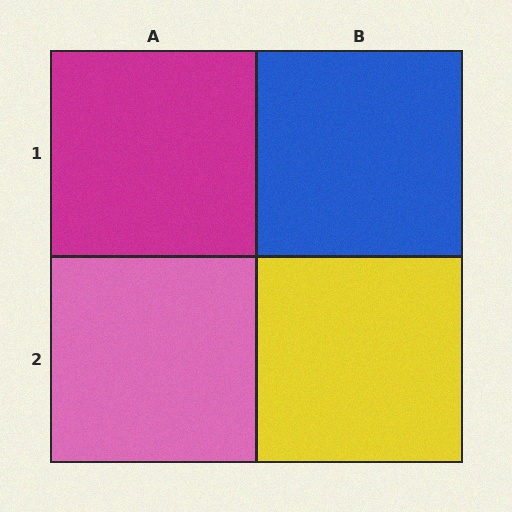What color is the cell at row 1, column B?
Blue.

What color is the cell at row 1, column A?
Magenta.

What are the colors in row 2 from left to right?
Pink, yellow.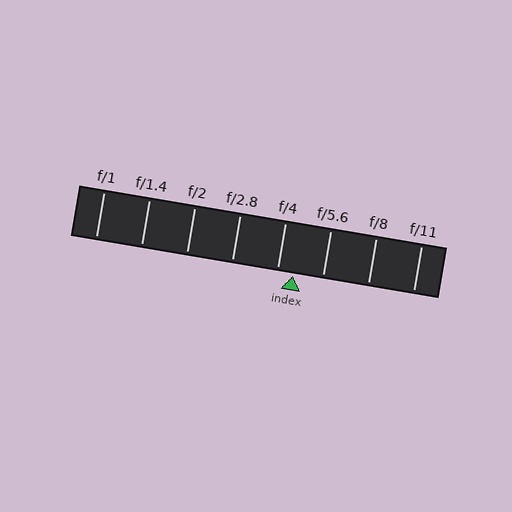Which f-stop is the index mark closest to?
The index mark is closest to f/4.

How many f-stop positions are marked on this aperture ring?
There are 8 f-stop positions marked.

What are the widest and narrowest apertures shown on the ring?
The widest aperture shown is f/1 and the narrowest is f/11.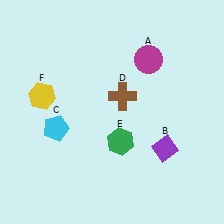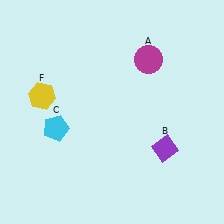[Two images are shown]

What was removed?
The green hexagon (E), the brown cross (D) were removed in Image 2.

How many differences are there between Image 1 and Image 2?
There are 2 differences between the two images.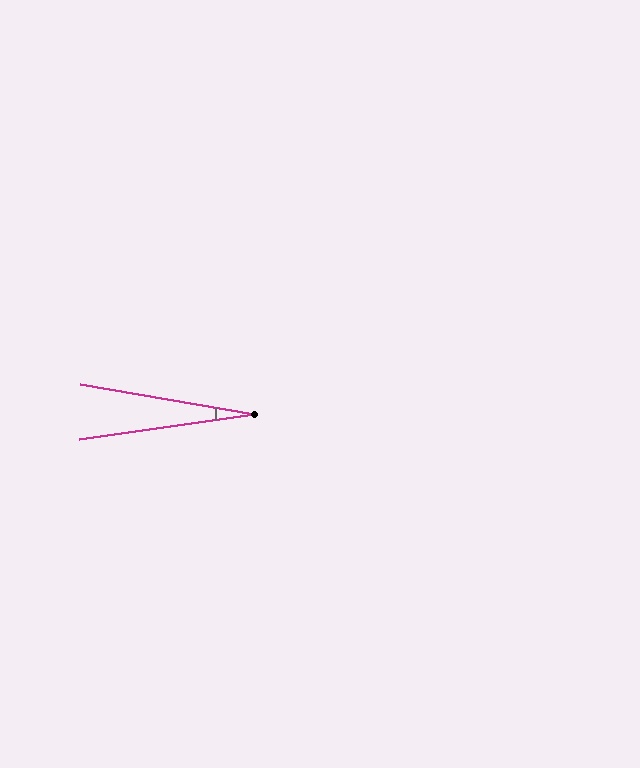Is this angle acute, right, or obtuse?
It is acute.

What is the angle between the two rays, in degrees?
Approximately 18 degrees.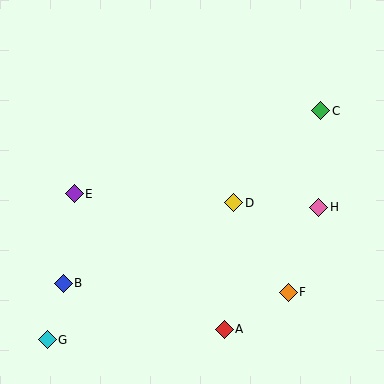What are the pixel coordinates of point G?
Point G is at (47, 340).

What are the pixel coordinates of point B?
Point B is at (63, 283).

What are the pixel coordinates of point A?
Point A is at (224, 329).